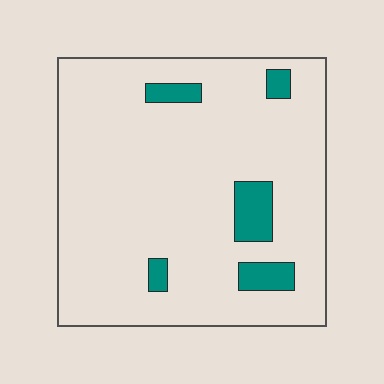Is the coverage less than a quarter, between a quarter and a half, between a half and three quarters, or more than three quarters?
Less than a quarter.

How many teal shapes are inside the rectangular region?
5.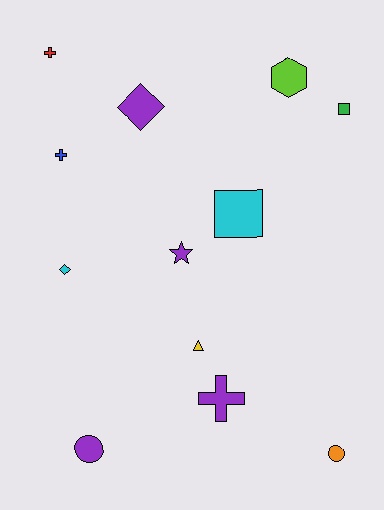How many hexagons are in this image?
There is 1 hexagon.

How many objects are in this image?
There are 12 objects.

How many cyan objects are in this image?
There are 2 cyan objects.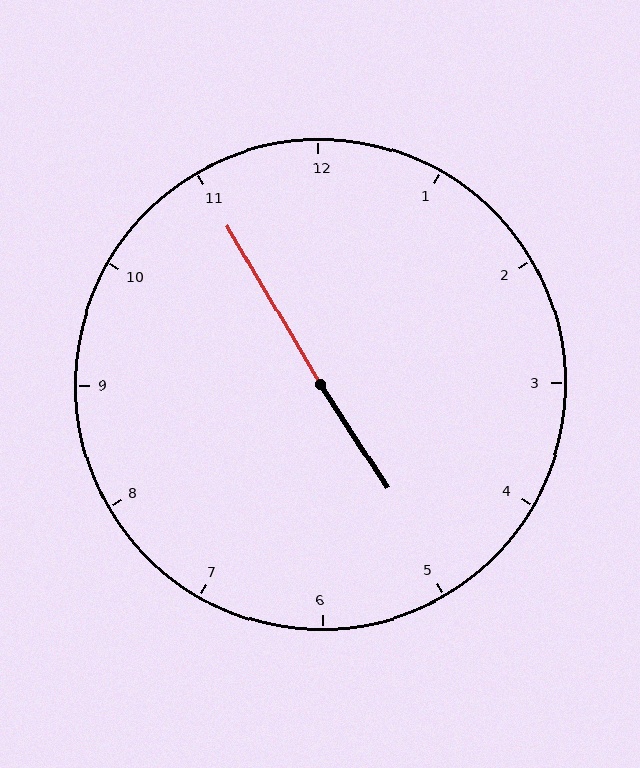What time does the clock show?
4:55.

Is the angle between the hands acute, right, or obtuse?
It is obtuse.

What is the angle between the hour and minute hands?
Approximately 178 degrees.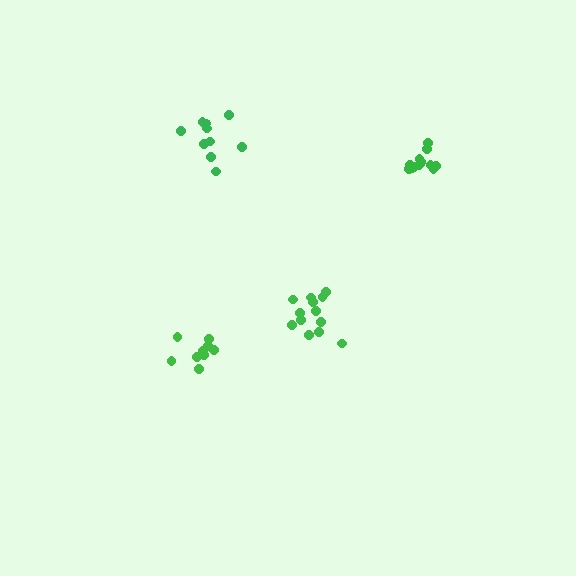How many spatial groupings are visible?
There are 4 spatial groupings.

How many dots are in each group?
Group 1: 9 dots, Group 2: 13 dots, Group 3: 10 dots, Group 4: 13 dots (45 total).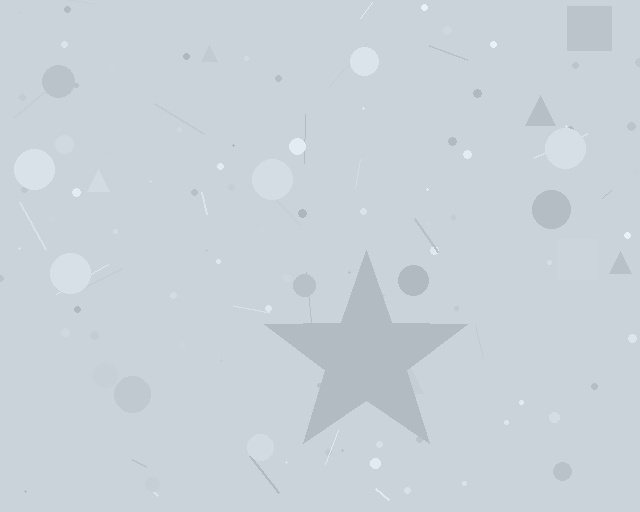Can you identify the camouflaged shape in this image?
The camouflaged shape is a star.